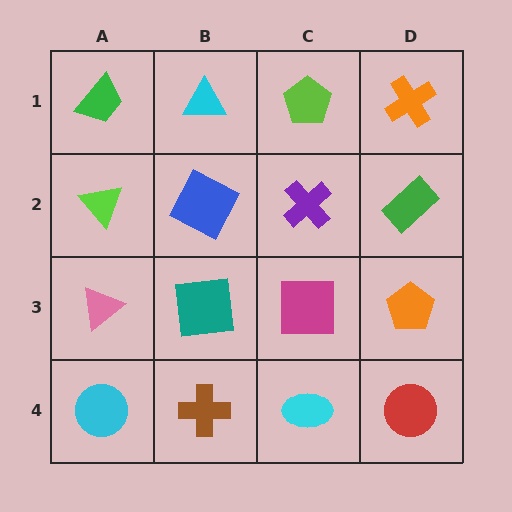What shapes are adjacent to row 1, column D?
A green rectangle (row 2, column D), a lime pentagon (row 1, column C).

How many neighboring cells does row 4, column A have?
2.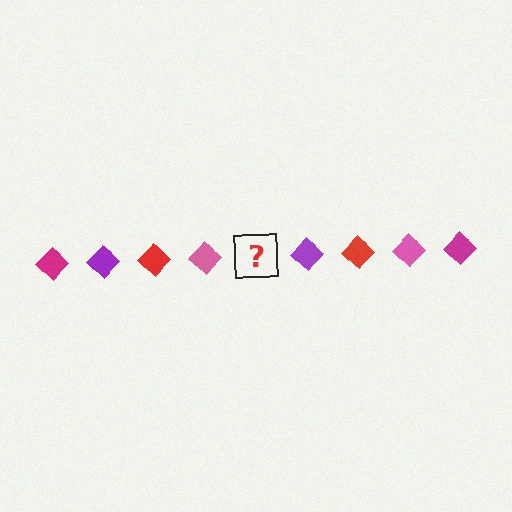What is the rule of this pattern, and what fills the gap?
The rule is that the pattern cycles through magenta, purple, red, pink diamonds. The gap should be filled with a magenta diamond.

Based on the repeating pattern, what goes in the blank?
The blank should be a magenta diamond.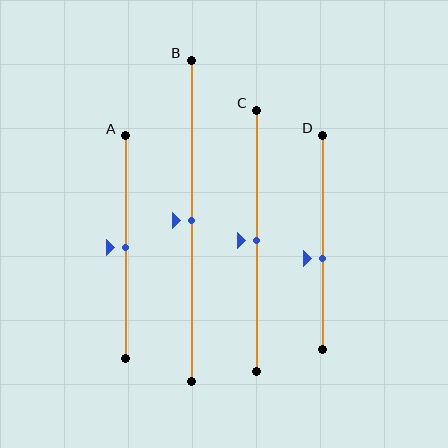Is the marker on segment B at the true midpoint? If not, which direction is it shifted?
Yes, the marker on segment B is at the true midpoint.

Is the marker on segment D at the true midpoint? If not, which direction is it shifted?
No, the marker on segment D is shifted downward by about 8% of the segment length.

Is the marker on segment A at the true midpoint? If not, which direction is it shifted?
Yes, the marker on segment A is at the true midpoint.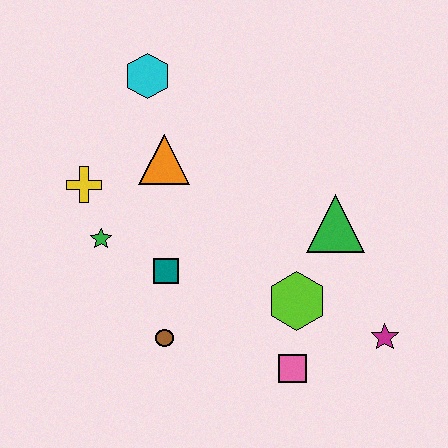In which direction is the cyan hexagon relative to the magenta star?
The cyan hexagon is above the magenta star.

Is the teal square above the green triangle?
No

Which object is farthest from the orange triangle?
The magenta star is farthest from the orange triangle.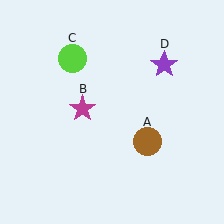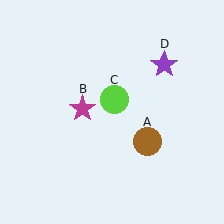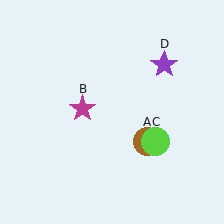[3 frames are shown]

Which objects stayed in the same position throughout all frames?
Brown circle (object A) and magenta star (object B) and purple star (object D) remained stationary.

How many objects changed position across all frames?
1 object changed position: lime circle (object C).